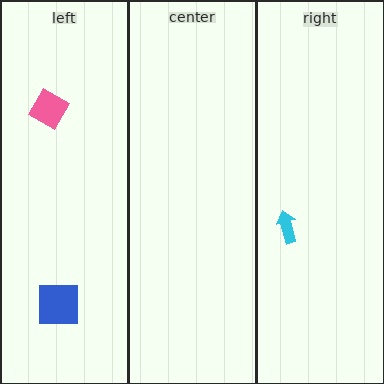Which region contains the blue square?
The left region.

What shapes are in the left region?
The pink diamond, the blue square.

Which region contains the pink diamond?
The left region.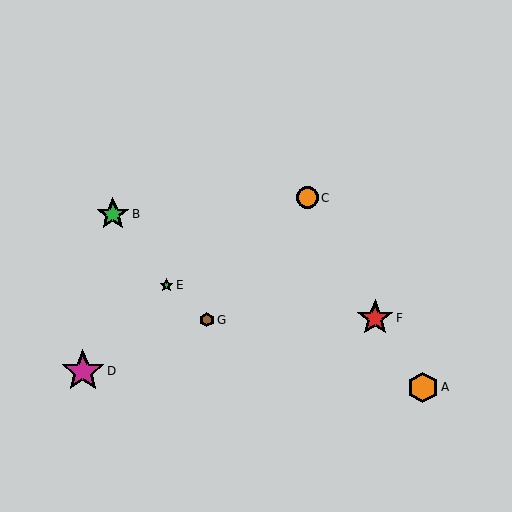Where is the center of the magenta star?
The center of the magenta star is at (83, 371).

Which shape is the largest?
The magenta star (labeled D) is the largest.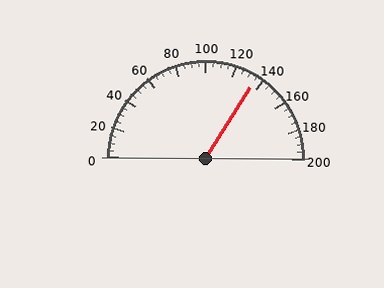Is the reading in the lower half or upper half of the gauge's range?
The reading is in the upper half of the range (0 to 200).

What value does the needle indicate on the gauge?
The needle indicates approximately 135.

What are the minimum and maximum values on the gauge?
The gauge ranges from 0 to 200.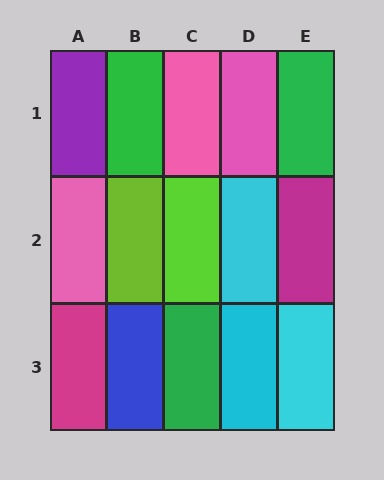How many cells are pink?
3 cells are pink.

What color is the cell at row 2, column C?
Lime.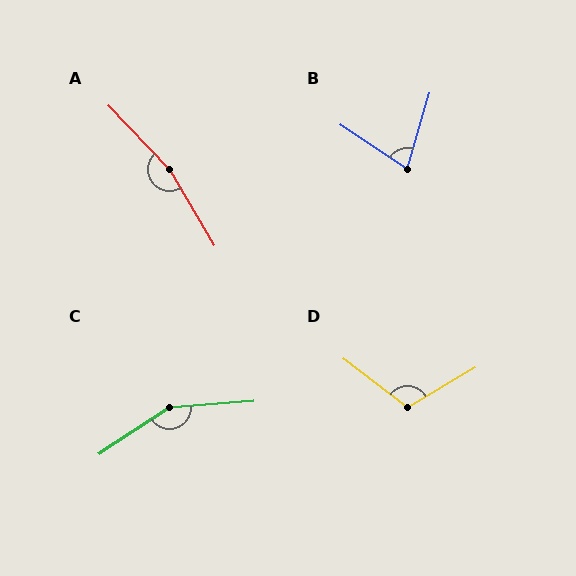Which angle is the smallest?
B, at approximately 73 degrees.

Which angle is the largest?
A, at approximately 167 degrees.